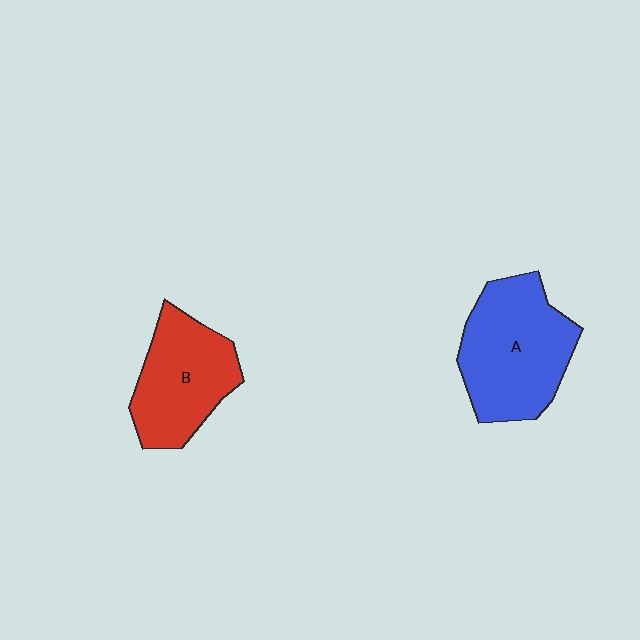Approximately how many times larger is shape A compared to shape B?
Approximately 1.2 times.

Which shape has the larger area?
Shape A (blue).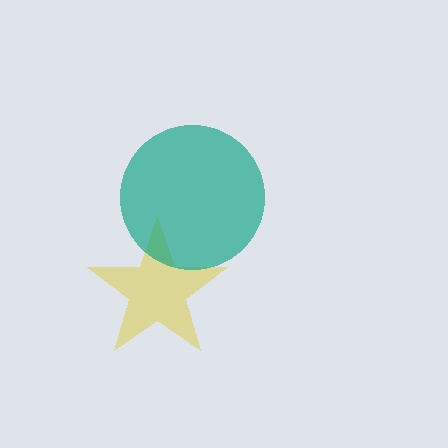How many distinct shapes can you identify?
There are 2 distinct shapes: a yellow star, a teal circle.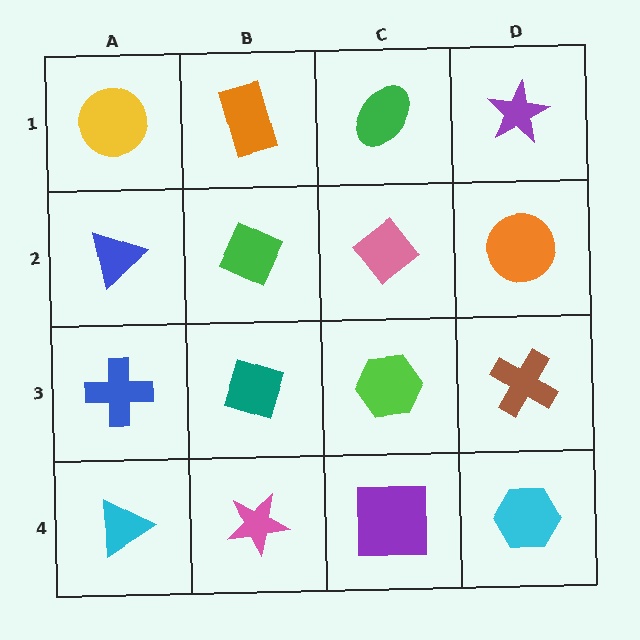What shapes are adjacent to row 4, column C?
A lime hexagon (row 3, column C), a pink star (row 4, column B), a cyan hexagon (row 4, column D).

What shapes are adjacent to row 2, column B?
An orange rectangle (row 1, column B), a teal diamond (row 3, column B), a blue triangle (row 2, column A), a pink diamond (row 2, column C).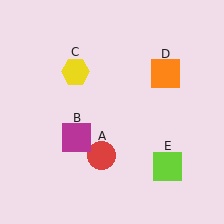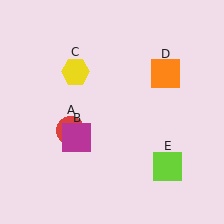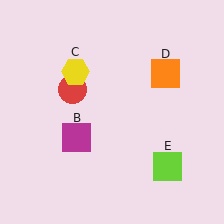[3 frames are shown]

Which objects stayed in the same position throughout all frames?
Magenta square (object B) and yellow hexagon (object C) and orange square (object D) and lime square (object E) remained stationary.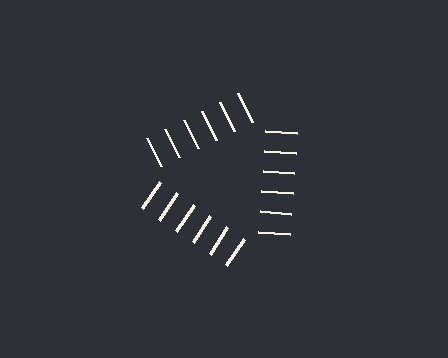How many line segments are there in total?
18 — 6 along each of the 3 edges.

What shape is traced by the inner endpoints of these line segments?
An illusory triangle — the line segments terminate on its edges but no continuous stroke is drawn.